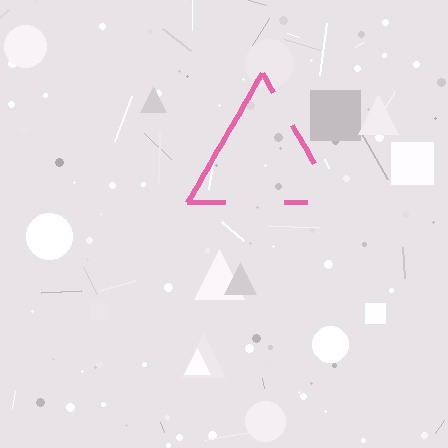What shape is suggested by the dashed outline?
The dashed outline suggests a triangle.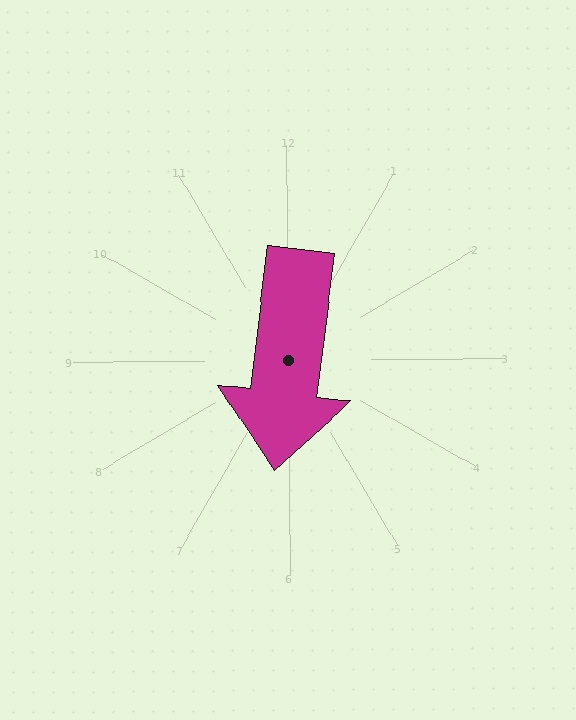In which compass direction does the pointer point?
South.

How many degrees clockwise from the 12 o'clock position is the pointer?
Approximately 187 degrees.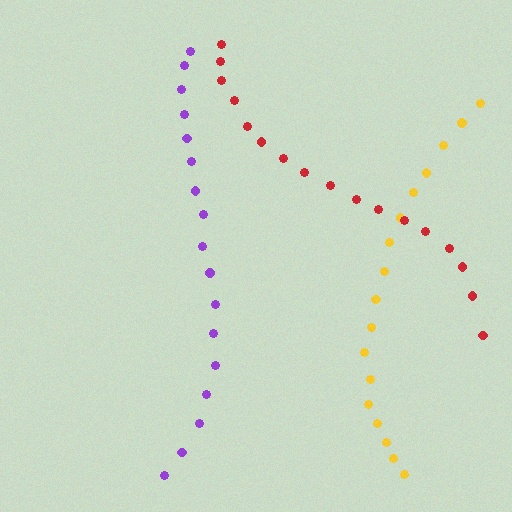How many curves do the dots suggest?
There are 3 distinct paths.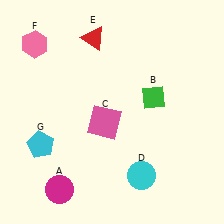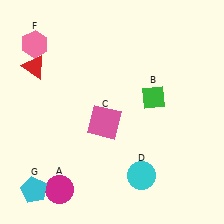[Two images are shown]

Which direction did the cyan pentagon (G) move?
The cyan pentagon (G) moved down.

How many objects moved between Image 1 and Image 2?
2 objects moved between the two images.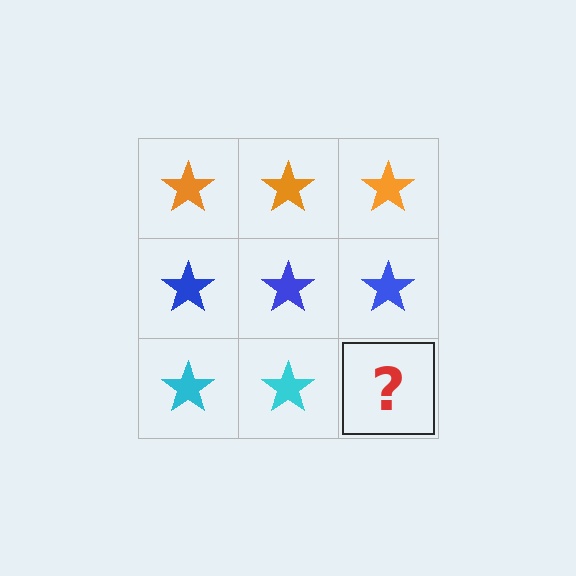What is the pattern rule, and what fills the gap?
The rule is that each row has a consistent color. The gap should be filled with a cyan star.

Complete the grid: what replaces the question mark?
The question mark should be replaced with a cyan star.